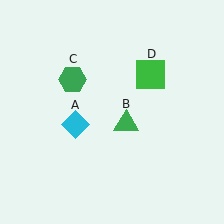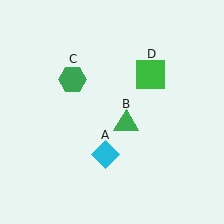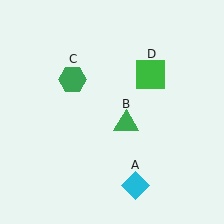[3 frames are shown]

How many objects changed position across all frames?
1 object changed position: cyan diamond (object A).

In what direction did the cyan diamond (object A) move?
The cyan diamond (object A) moved down and to the right.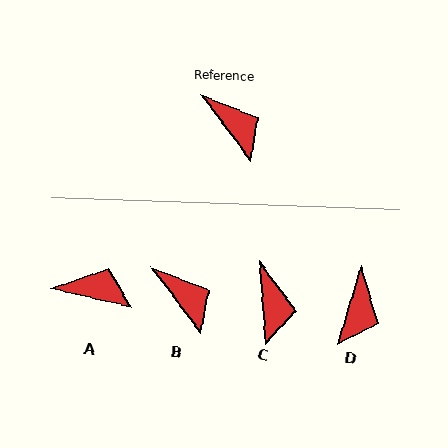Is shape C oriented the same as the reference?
No, it is off by about 33 degrees.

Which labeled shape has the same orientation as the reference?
B.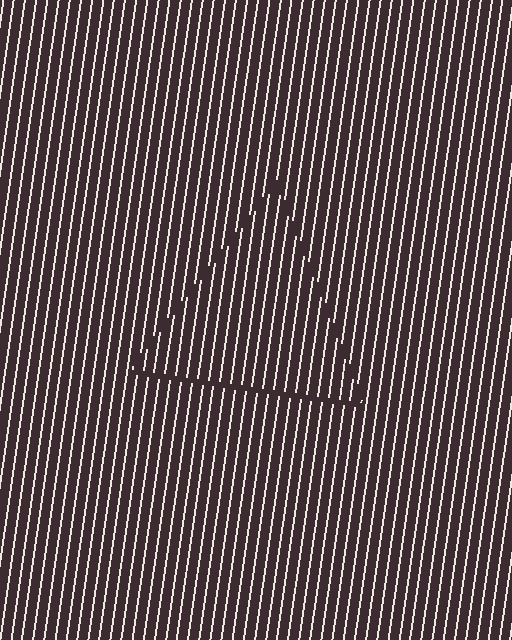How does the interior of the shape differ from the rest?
The interior of the shape contains the same grating, shifted by half a period — the contour is defined by the phase discontinuity where line-ends from the inner and outer gratings abut.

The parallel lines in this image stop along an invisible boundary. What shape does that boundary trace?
An illusory triangle. The interior of the shape contains the same grating, shifted by half a period — the contour is defined by the phase discontinuity where line-ends from the inner and outer gratings abut.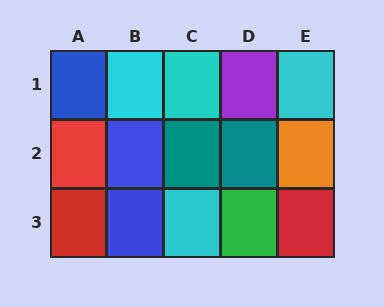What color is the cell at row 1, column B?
Cyan.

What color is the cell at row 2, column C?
Teal.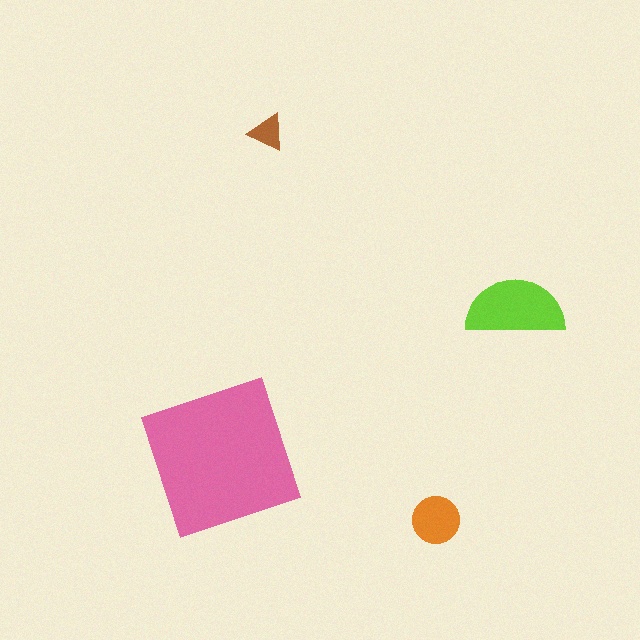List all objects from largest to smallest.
The pink square, the lime semicircle, the orange circle, the brown triangle.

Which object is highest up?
The brown triangle is topmost.